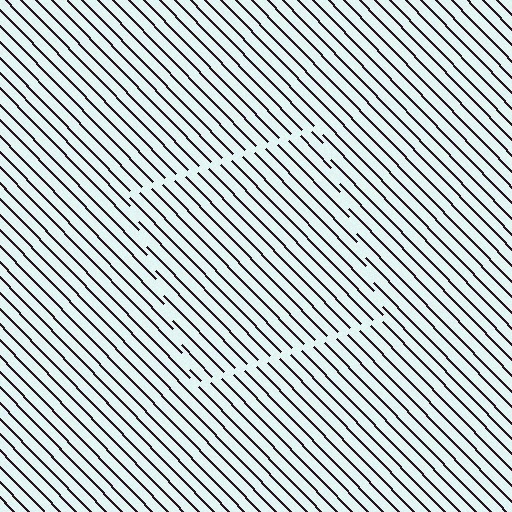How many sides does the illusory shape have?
4 sides — the line-ends trace a square.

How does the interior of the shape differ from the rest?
The interior of the shape contains the same grating, shifted by half a period — the contour is defined by the phase discontinuity where line-ends from the inner and outer gratings abut.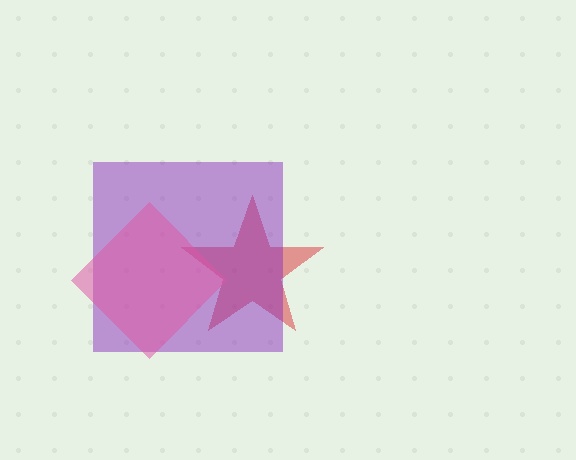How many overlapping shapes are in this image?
There are 3 overlapping shapes in the image.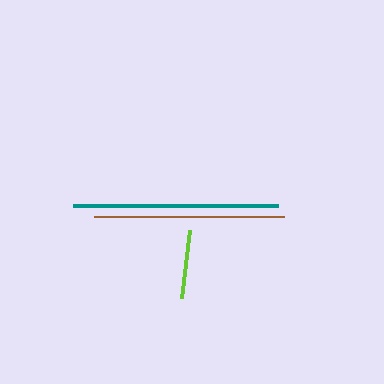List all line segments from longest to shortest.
From longest to shortest: teal, brown, lime.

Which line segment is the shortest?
The lime line is the shortest at approximately 68 pixels.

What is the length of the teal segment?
The teal segment is approximately 205 pixels long.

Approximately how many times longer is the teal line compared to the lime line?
The teal line is approximately 3.0 times the length of the lime line.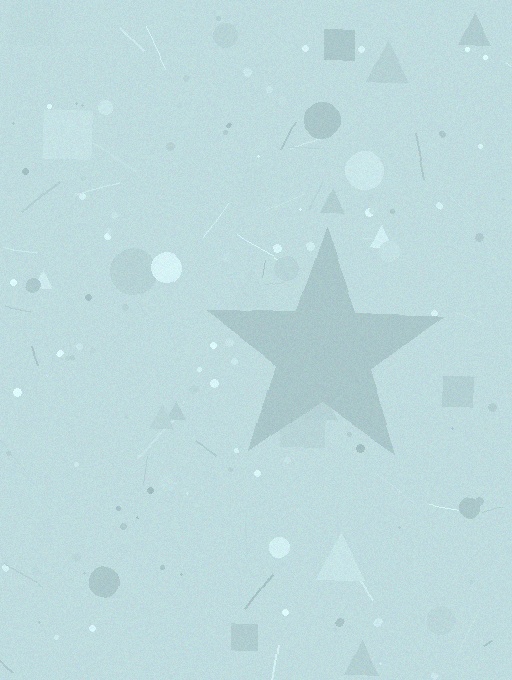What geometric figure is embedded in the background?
A star is embedded in the background.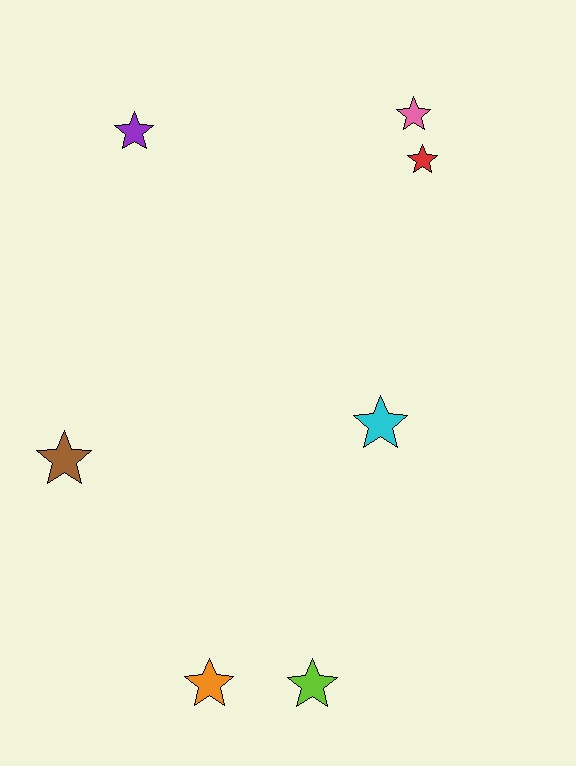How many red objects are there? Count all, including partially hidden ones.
There is 1 red object.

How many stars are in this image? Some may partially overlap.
There are 7 stars.